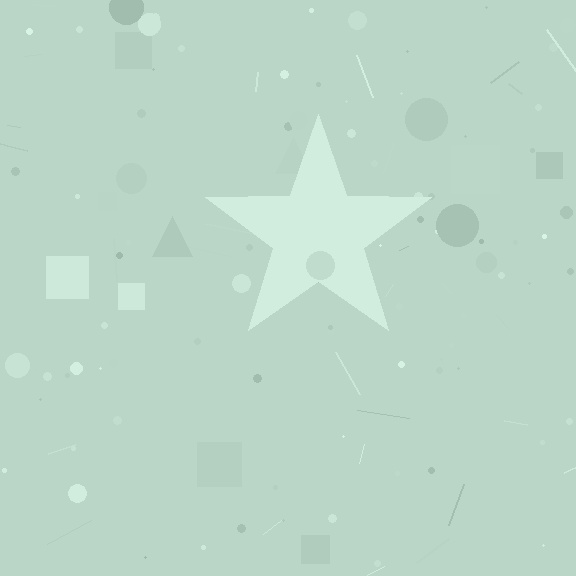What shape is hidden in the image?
A star is hidden in the image.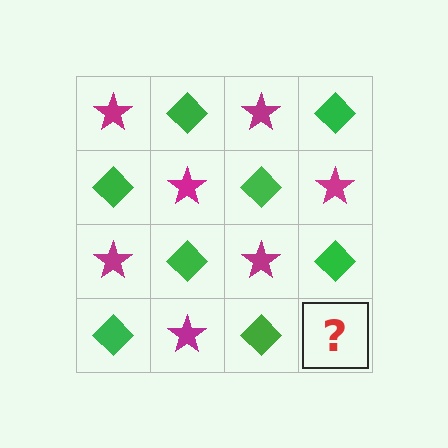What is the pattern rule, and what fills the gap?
The rule is that it alternates magenta star and green diamond in a checkerboard pattern. The gap should be filled with a magenta star.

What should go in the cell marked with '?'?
The missing cell should contain a magenta star.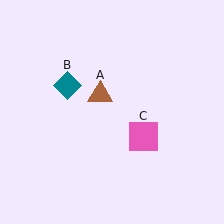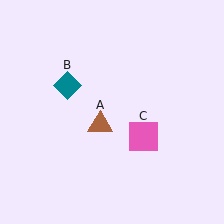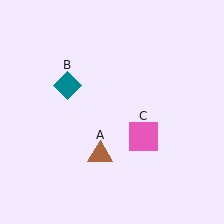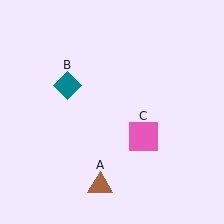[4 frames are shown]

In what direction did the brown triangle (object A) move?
The brown triangle (object A) moved down.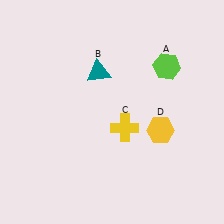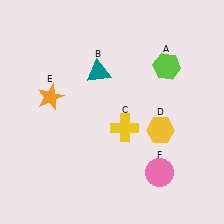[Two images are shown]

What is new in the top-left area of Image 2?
An orange star (E) was added in the top-left area of Image 2.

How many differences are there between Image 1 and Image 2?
There are 2 differences between the two images.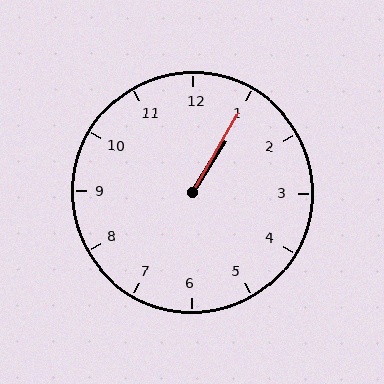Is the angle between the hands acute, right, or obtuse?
It is acute.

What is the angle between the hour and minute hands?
Approximately 2 degrees.